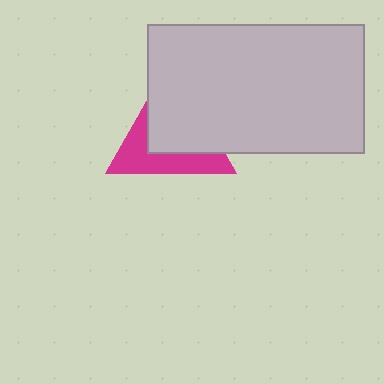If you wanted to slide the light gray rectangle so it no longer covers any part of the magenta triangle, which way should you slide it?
Slide it toward the upper-right — that is the most direct way to separate the two shapes.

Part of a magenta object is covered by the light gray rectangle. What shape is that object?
It is a triangle.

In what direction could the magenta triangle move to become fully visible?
The magenta triangle could move toward the lower-left. That would shift it out from behind the light gray rectangle entirely.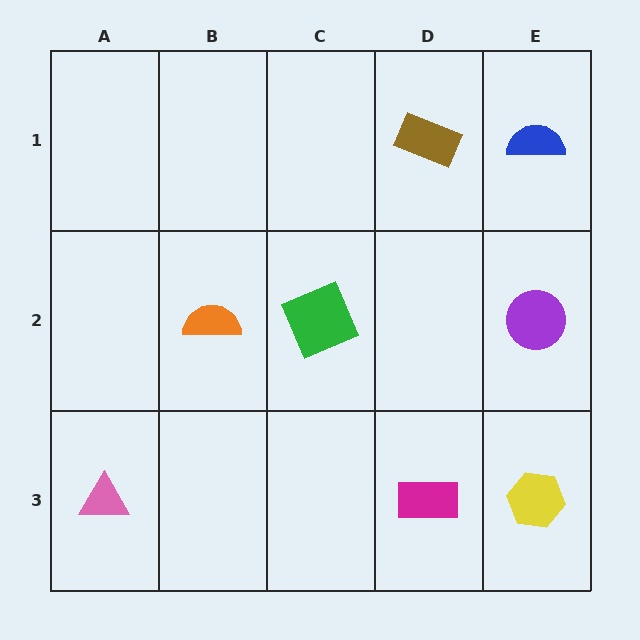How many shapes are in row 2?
3 shapes.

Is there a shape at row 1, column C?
No, that cell is empty.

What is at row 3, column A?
A pink triangle.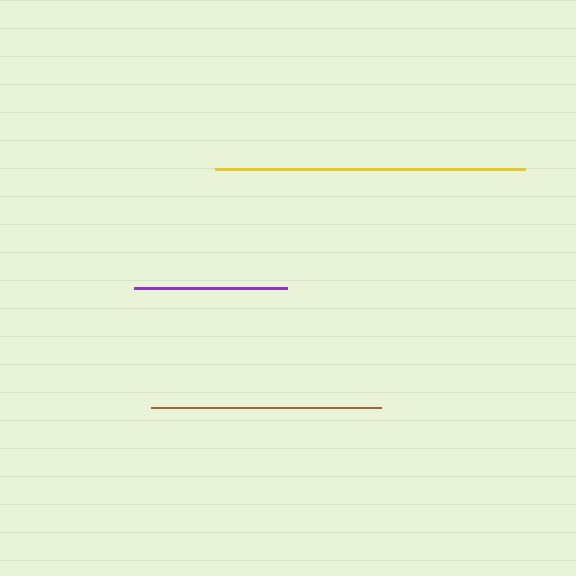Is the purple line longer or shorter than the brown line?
The brown line is longer than the purple line.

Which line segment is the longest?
The yellow line is the longest at approximately 310 pixels.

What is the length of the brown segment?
The brown segment is approximately 230 pixels long.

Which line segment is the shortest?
The purple line is the shortest at approximately 153 pixels.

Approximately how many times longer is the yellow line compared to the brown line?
The yellow line is approximately 1.3 times the length of the brown line.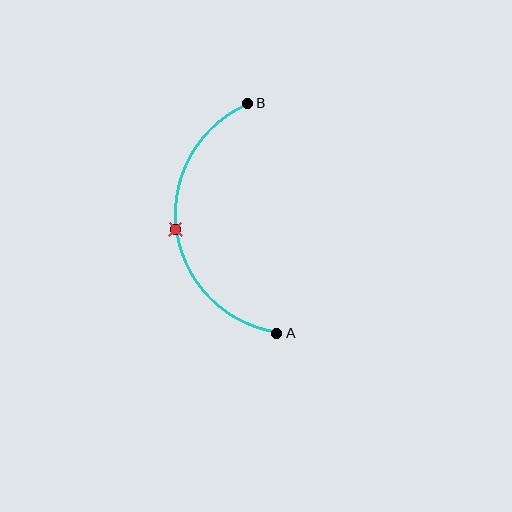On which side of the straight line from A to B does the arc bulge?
The arc bulges to the left of the straight line connecting A and B.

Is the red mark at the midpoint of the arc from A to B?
Yes. The red mark lies on the arc at equal arc-length from both A and B — it is the arc midpoint.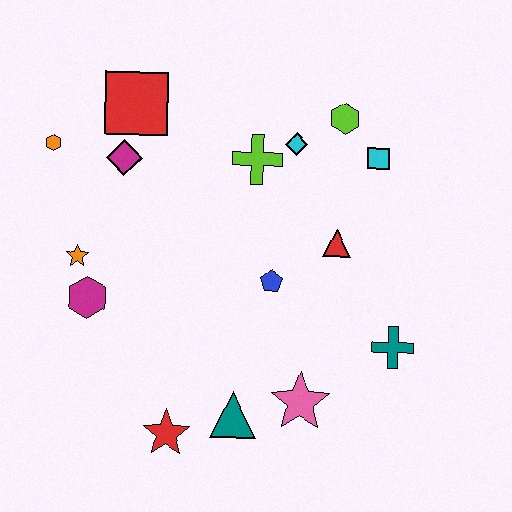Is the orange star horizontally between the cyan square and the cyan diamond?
No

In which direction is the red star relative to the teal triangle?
The red star is to the left of the teal triangle.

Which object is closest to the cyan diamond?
The lime cross is closest to the cyan diamond.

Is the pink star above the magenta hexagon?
No